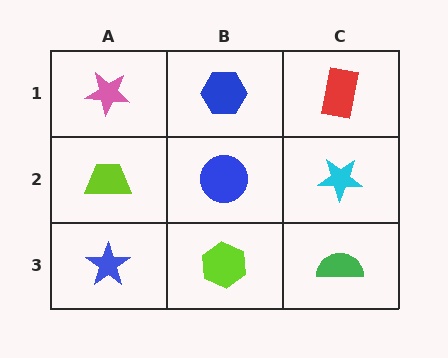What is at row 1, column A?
A pink star.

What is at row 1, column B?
A blue hexagon.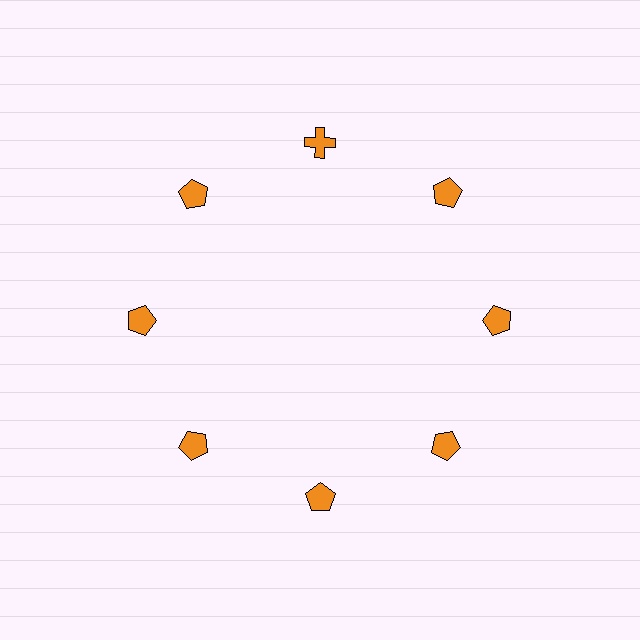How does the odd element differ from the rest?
It has a different shape: cross instead of pentagon.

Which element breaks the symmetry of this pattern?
The orange cross at roughly the 12 o'clock position breaks the symmetry. All other shapes are orange pentagons.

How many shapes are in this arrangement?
There are 8 shapes arranged in a ring pattern.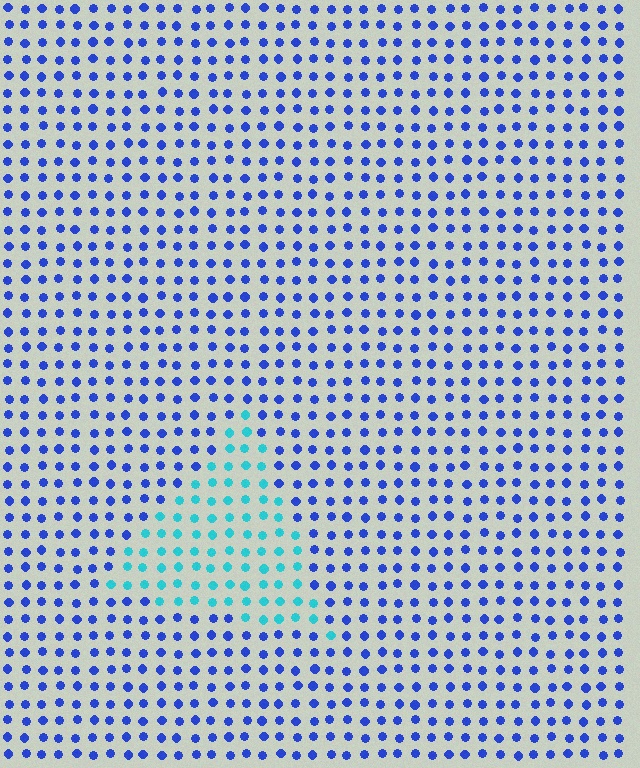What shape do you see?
I see a triangle.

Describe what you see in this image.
The image is filled with small blue elements in a uniform arrangement. A triangle-shaped region is visible where the elements are tinted to a slightly different hue, forming a subtle color boundary.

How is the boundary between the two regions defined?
The boundary is defined purely by a slight shift in hue (about 48 degrees). Spacing, size, and orientation are identical on both sides.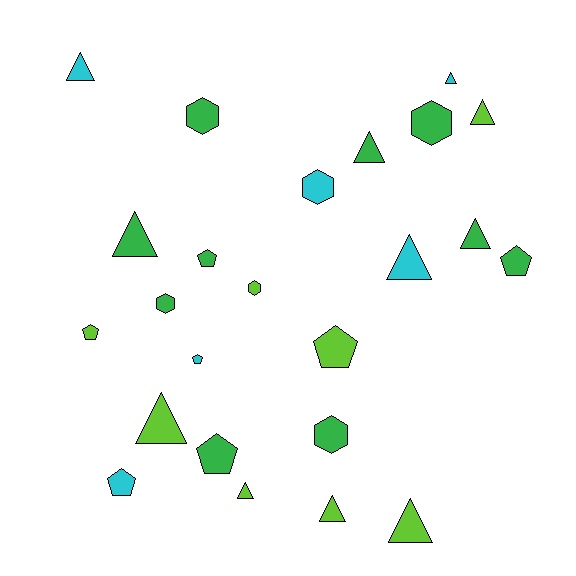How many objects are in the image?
There are 24 objects.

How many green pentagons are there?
There are 3 green pentagons.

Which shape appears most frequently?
Triangle, with 11 objects.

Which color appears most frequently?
Green, with 10 objects.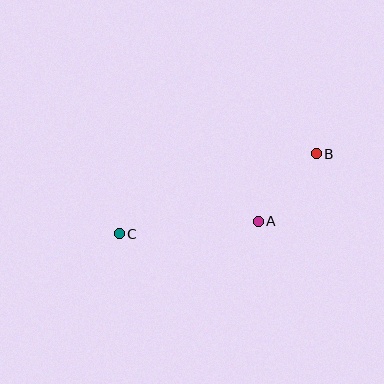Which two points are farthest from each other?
Points B and C are farthest from each other.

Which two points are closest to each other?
Points A and B are closest to each other.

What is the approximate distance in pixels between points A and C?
The distance between A and C is approximately 139 pixels.